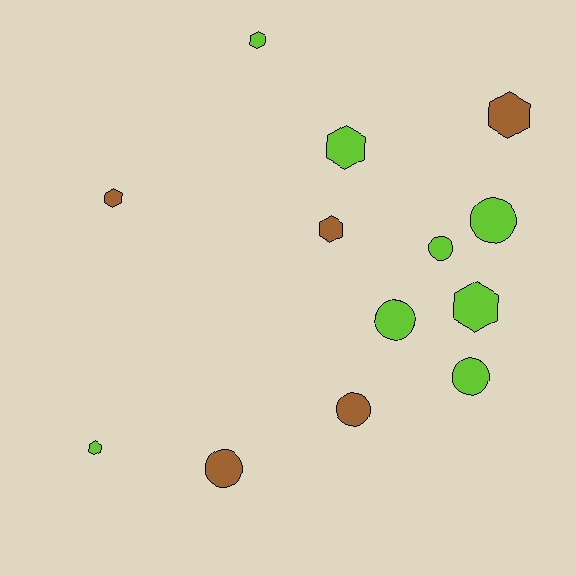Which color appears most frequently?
Lime, with 8 objects.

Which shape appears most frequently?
Hexagon, with 7 objects.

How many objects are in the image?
There are 13 objects.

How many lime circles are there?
There are 4 lime circles.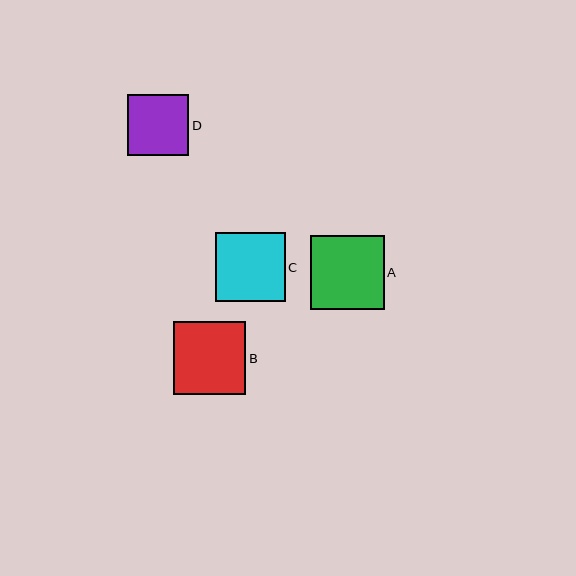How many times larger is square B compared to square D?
Square B is approximately 1.2 times the size of square D.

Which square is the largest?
Square A is the largest with a size of approximately 74 pixels.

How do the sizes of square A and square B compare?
Square A and square B are approximately the same size.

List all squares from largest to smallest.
From largest to smallest: A, B, C, D.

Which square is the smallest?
Square D is the smallest with a size of approximately 61 pixels.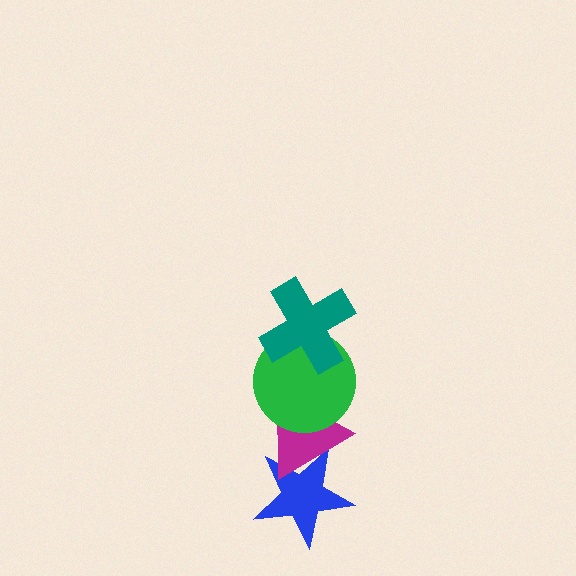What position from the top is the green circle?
The green circle is 2nd from the top.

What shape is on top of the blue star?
The magenta triangle is on top of the blue star.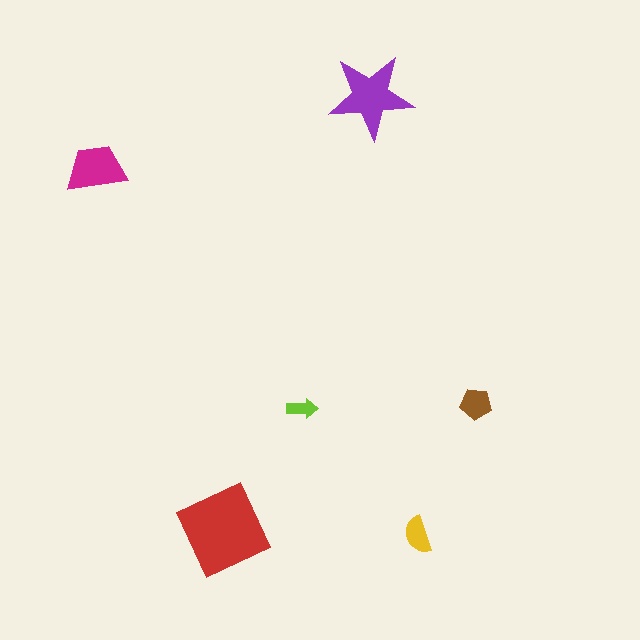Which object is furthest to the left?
The magenta trapezoid is leftmost.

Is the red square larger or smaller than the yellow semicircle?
Larger.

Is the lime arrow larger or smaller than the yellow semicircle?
Smaller.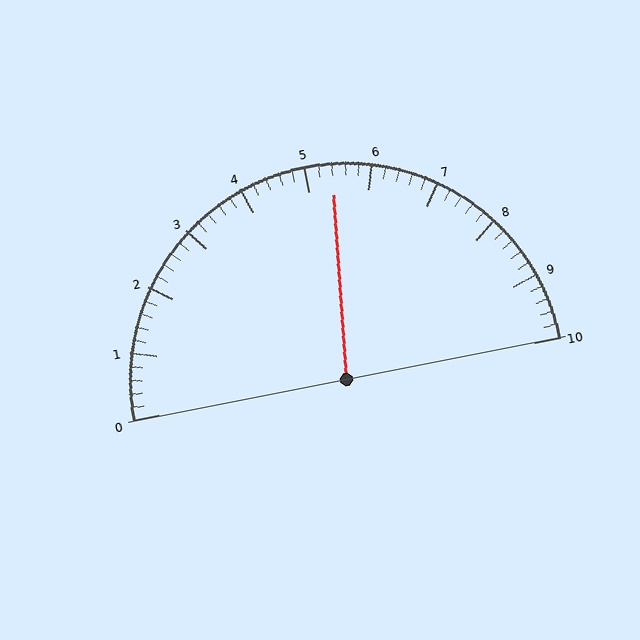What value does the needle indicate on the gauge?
The needle indicates approximately 5.4.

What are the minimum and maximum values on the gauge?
The gauge ranges from 0 to 10.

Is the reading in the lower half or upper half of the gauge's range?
The reading is in the upper half of the range (0 to 10).